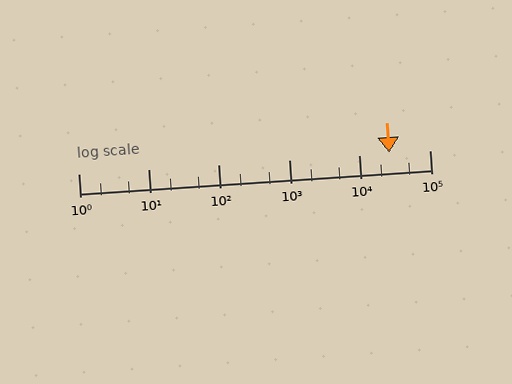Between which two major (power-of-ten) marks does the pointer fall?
The pointer is between 10000 and 100000.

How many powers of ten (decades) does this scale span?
The scale spans 5 decades, from 1 to 100000.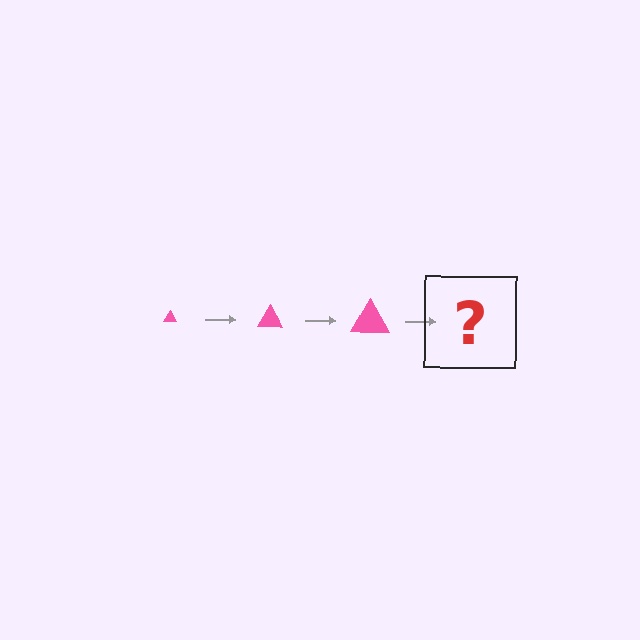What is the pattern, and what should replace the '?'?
The pattern is that the triangle gets progressively larger each step. The '?' should be a pink triangle, larger than the previous one.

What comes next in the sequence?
The next element should be a pink triangle, larger than the previous one.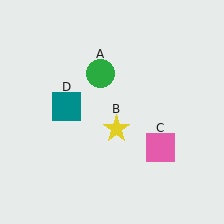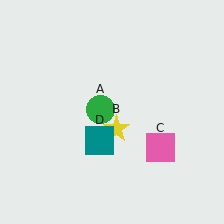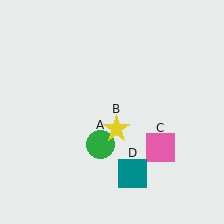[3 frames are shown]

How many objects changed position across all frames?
2 objects changed position: green circle (object A), teal square (object D).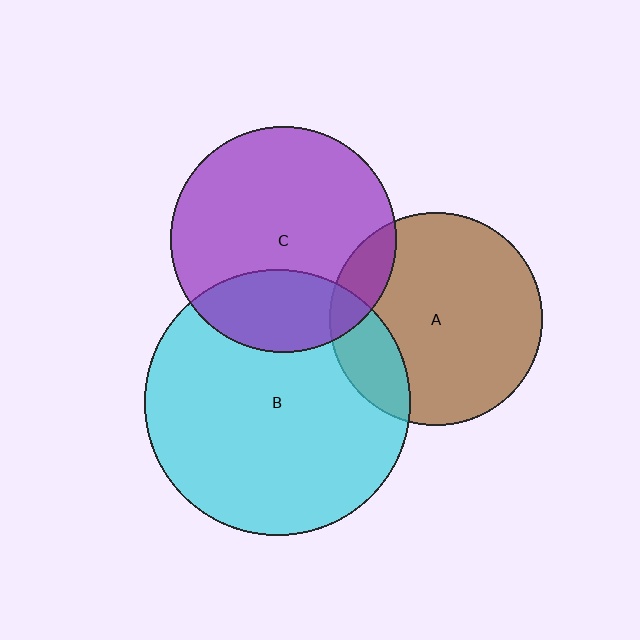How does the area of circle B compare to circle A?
Approximately 1.6 times.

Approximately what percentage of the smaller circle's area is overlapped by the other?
Approximately 20%.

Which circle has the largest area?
Circle B (cyan).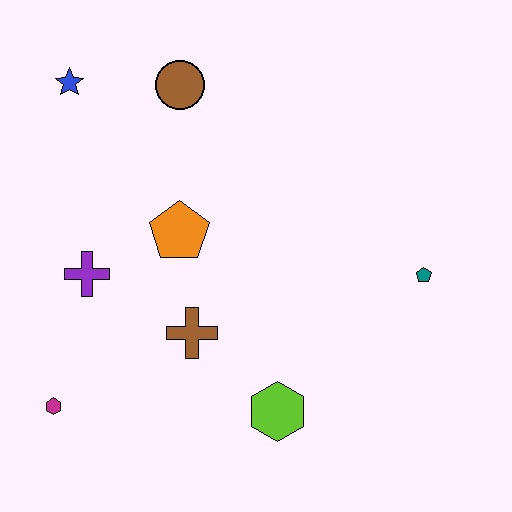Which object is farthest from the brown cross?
The blue star is farthest from the brown cross.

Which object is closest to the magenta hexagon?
The purple cross is closest to the magenta hexagon.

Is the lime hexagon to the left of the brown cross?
No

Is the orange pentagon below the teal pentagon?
No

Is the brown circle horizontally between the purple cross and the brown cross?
Yes